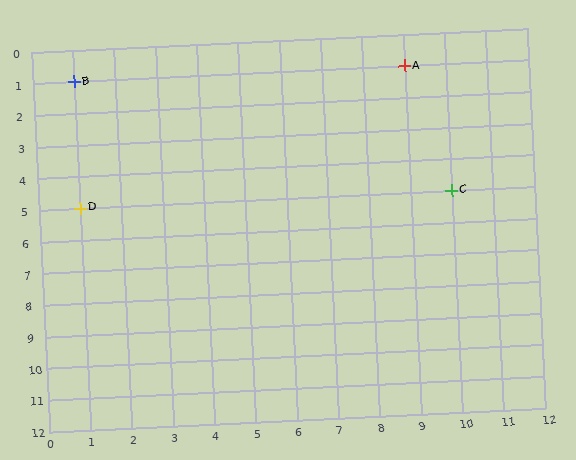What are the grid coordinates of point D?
Point D is at grid coordinates (1, 5).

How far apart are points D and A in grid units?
Points D and A are 8 columns and 4 rows apart (about 8.9 grid units diagonally).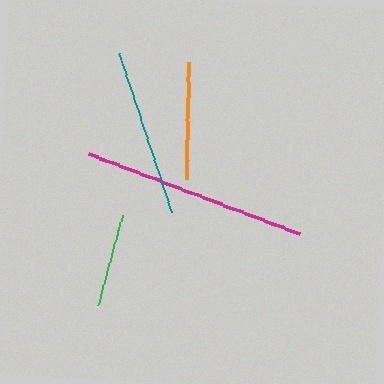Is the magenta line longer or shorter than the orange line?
The magenta line is longer than the orange line.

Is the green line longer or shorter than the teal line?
The teal line is longer than the green line.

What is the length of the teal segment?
The teal segment is approximately 167 pixels long.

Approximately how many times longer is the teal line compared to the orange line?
The teal line is approximately 1.4 times the length of the orange line.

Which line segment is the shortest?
The green line is the shortest at approximately 93 pixels.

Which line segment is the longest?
The magenta line is the longest at approximately 226 pixels.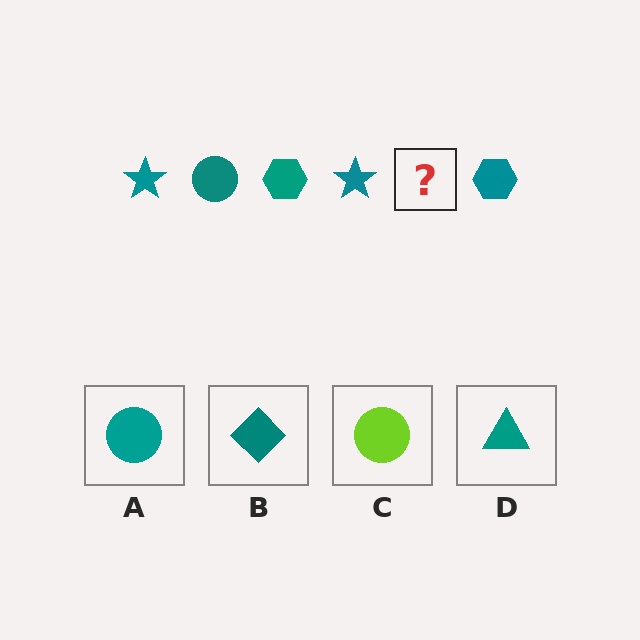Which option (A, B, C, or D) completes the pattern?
A.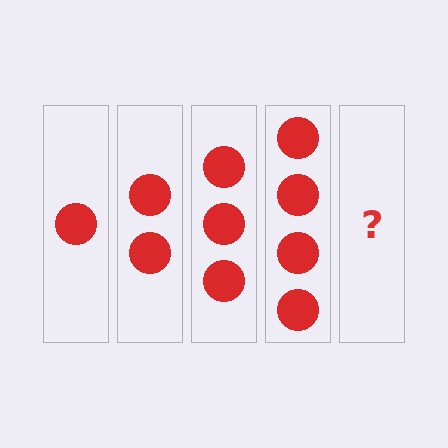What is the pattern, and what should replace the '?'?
The pattern is that each step adds one more circle. The '?' should be 5 circles.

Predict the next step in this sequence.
The next step is 5 circles.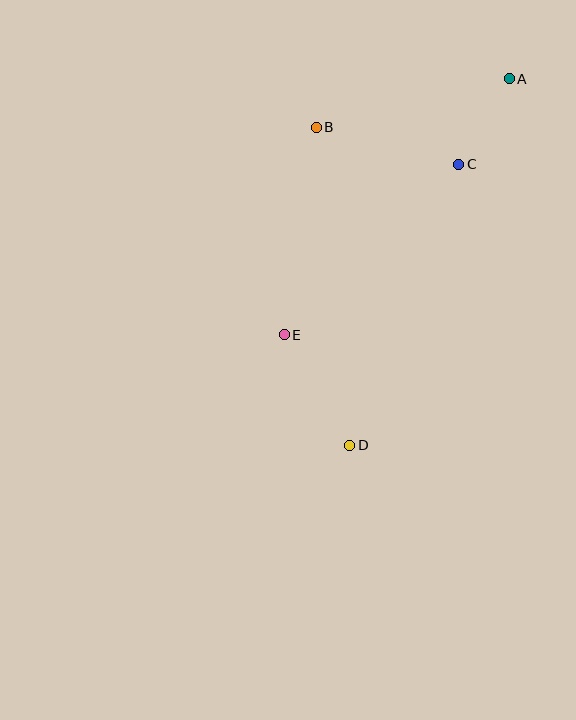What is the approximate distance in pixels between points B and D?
The distance between B and D is approximately 320 pixels.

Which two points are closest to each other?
Points A and C are closest to each other.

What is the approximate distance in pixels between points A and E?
The distance between A and E is approximately 341 pixels.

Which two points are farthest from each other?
Points A and D are farthest from each other.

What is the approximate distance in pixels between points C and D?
The distance between C and D is approximately 301 pixels.